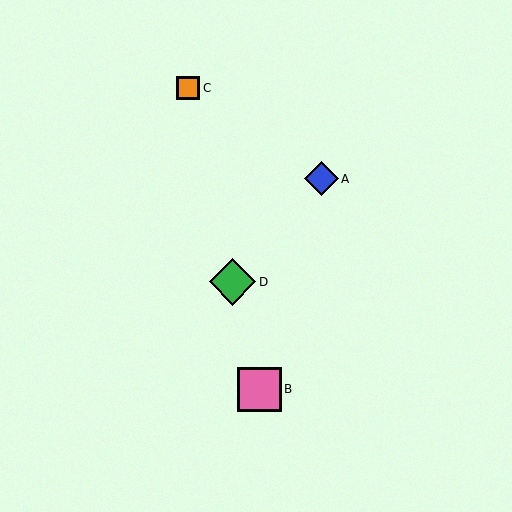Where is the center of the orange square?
The center of the orange square is at (188, 88).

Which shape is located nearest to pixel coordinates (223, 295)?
The green diamond (labeled D) at (232, 282) is nearest to that location.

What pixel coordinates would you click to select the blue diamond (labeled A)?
Click at (321, 179) to select the blue diamond A.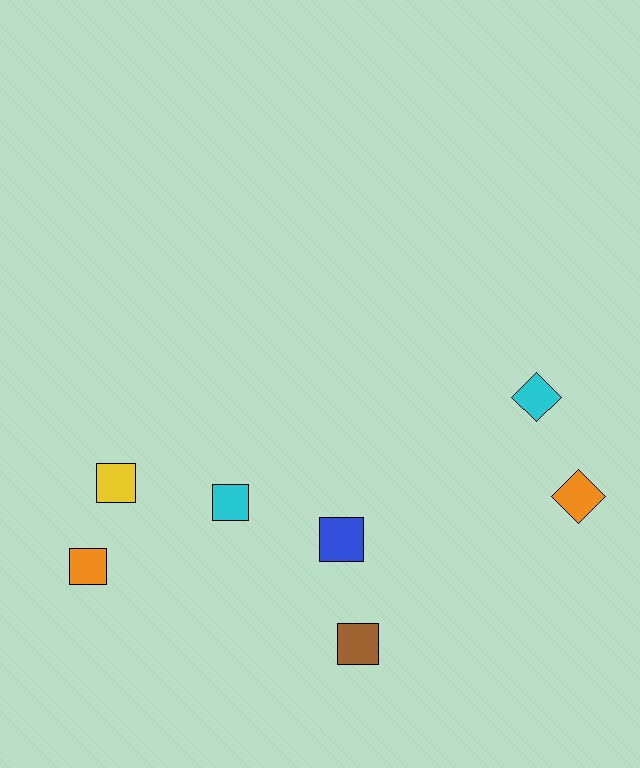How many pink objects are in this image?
There are no pink objects.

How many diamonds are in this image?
There are 2 diamonds.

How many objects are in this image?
There are 7 objects.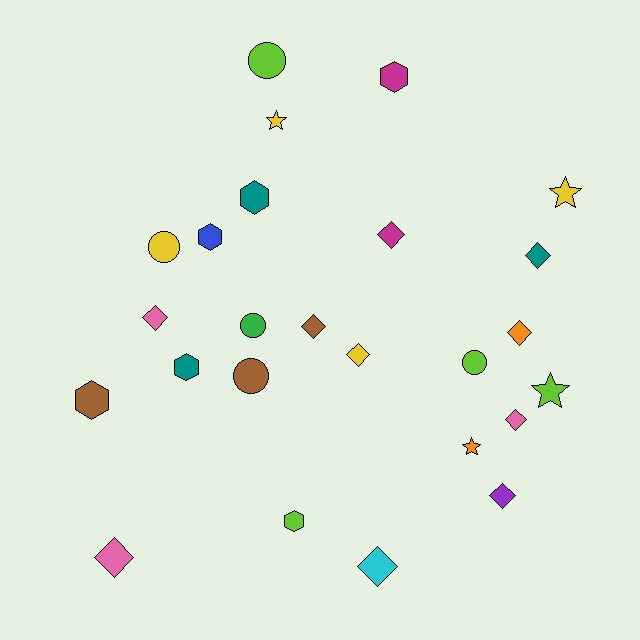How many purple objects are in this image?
There is 1 purple object.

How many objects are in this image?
There are 25 objects.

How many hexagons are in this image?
There are 6 hexagons.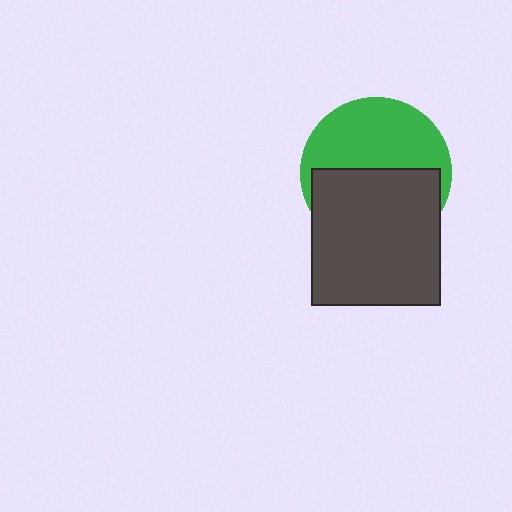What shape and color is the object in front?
The object in front is a dark gray rectangle.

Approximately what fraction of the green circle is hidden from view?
Roughly 51% of the green circle is hidden behind the dark gray rectangle.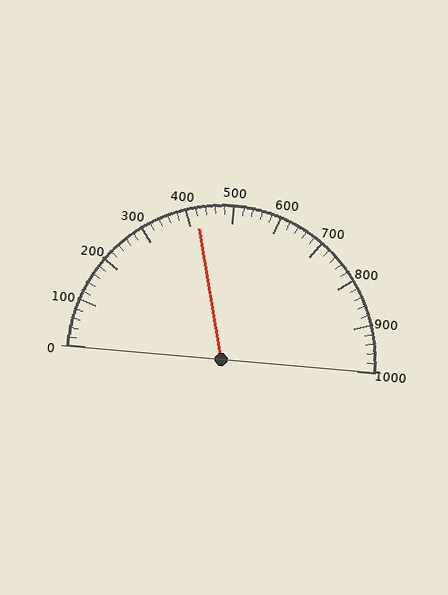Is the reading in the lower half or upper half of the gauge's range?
The reading is in the lower half of the range (0 to 1000).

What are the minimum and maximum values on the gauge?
The gauge ranges from 0 to 1000.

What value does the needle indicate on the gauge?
The needle indicates approximately 420.